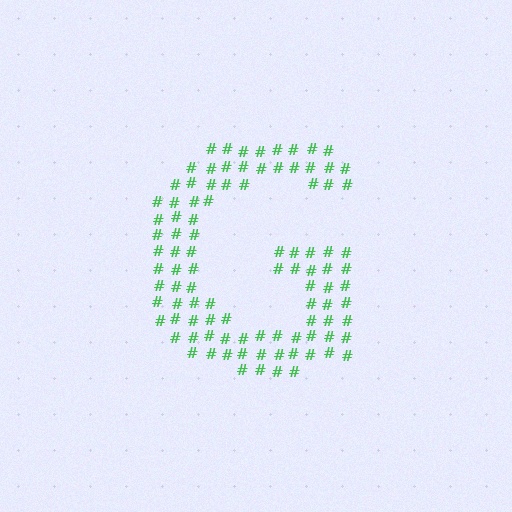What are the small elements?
The small elements are hash symbols.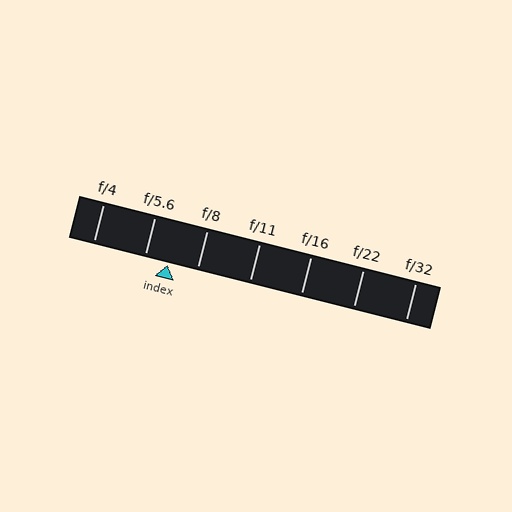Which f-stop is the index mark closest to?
The index mark is closest to f/5.6.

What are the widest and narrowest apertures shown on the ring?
The widest aperture shown is f/4 and the narrowest is f/32.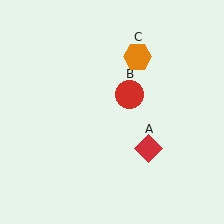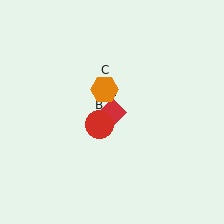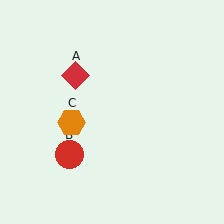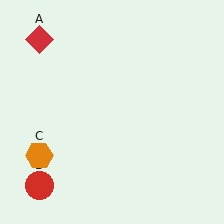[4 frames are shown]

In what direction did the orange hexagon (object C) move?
The orange hexagon (object C) moved down and to the left.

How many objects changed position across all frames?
3 objects changed position: red diamond (object A), red circle (object B), orange hexagon (object C).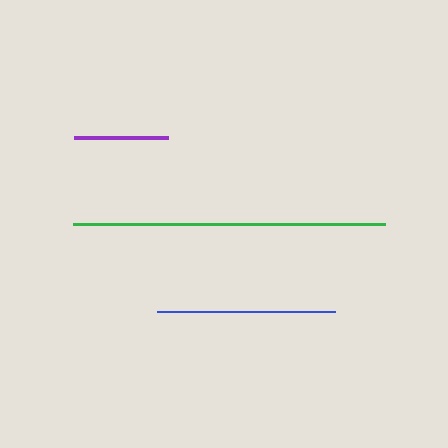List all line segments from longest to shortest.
From longest to shortest: green, blue, purple.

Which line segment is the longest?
The green line is the longest at approximately 312 pixels.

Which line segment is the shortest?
The purple line is the shortest at approximately 94 pixels.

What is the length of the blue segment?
The blue segment is approximately 178 pixels long.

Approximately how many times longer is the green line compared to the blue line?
The green line is approximately 1.7 times the length of the blue line.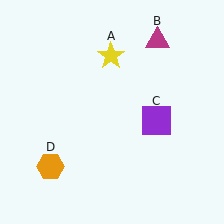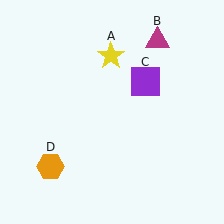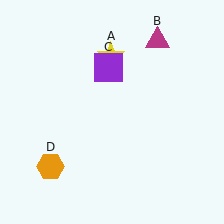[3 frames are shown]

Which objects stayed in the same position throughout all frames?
Yellow star (object A) and magenta triangle (object B) and orange hexagon (object D) remained stationary.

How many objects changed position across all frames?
1 object changed position: purple square (object C).